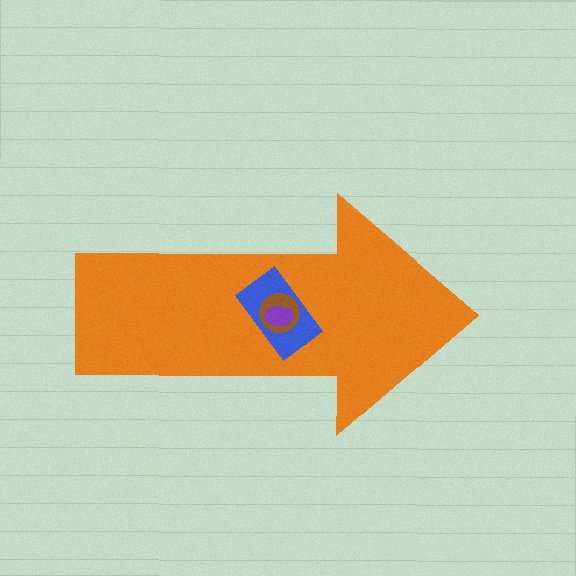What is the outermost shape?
The orange arrow.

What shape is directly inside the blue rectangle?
The brown circle.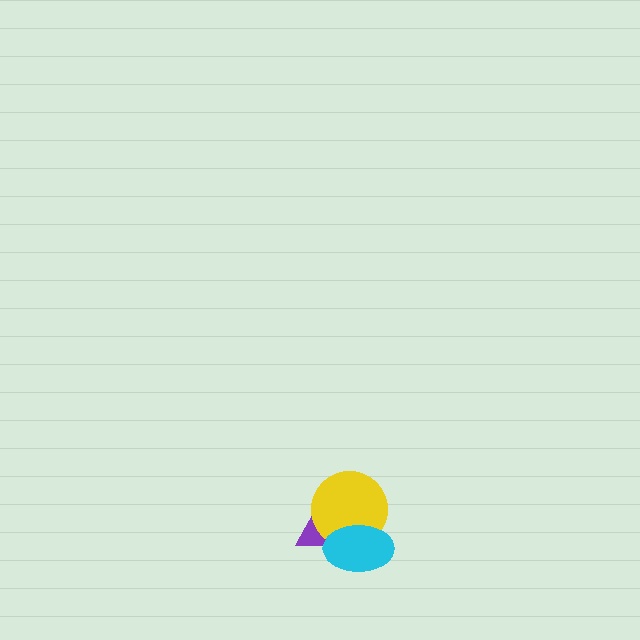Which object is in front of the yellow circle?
The cyan ellipse is in front of the yellow circle.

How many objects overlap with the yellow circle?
2 objects overlap with the yellow circle.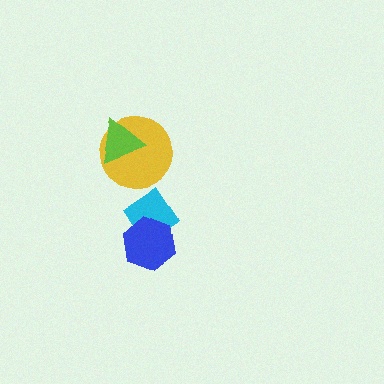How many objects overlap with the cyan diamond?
1 object overlaps with the cyan diamond.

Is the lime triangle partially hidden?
No, no other shape covers it.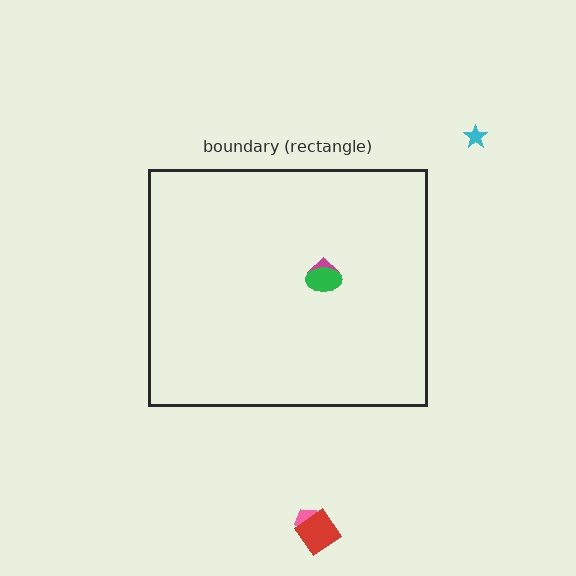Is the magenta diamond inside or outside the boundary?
Inside.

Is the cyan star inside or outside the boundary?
Outside.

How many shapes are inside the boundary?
2 inside, 3 outside.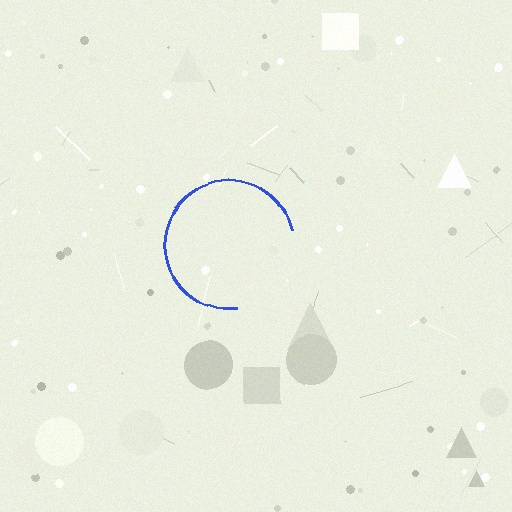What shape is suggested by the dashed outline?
The dashed outline suggests a circle.